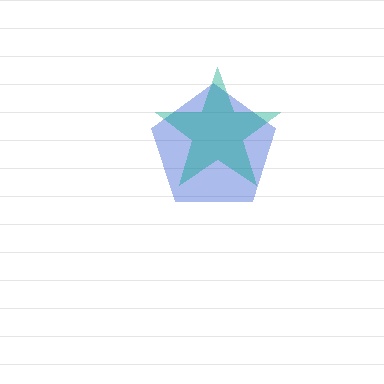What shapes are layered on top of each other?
The layered shapes are: a blue pentagon, a teal star.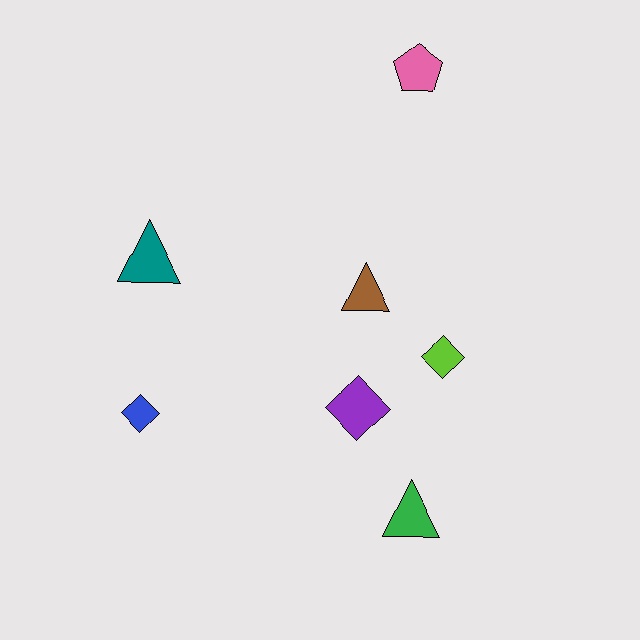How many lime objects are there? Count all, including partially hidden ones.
There is 1 lime object.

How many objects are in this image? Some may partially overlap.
There are 7 objects.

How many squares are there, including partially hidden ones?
There are no squares.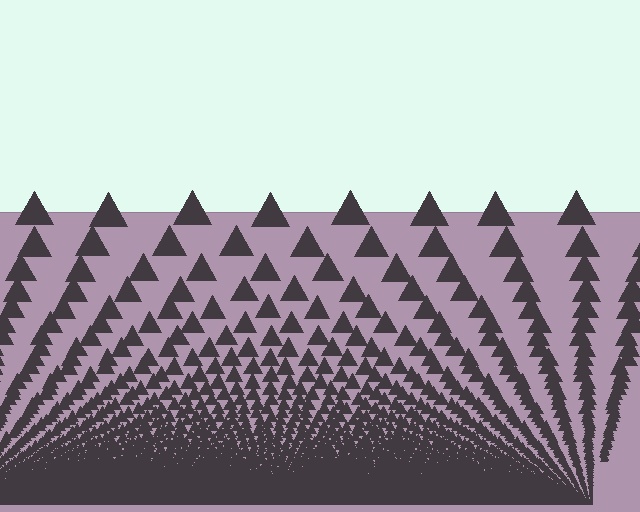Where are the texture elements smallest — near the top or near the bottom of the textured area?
Near the bottom.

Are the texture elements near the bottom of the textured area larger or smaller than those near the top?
Smaller. The gradient is inverted — elements near the bottom are smaller and denser.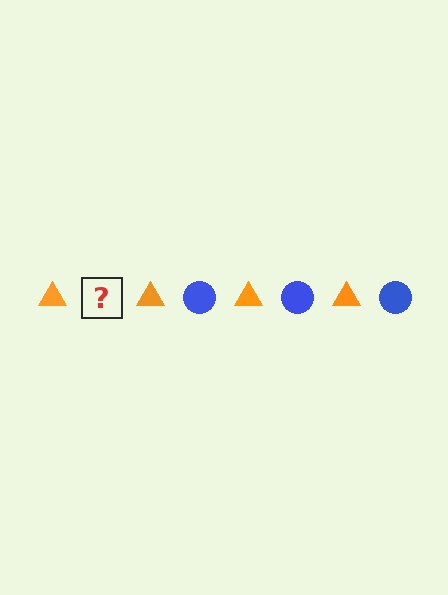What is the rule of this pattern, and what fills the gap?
The rule is that the pattern alternates between orange triangle and blue circle. The gap should be filled with a blue circle.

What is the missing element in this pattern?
The missing element is a blue circle.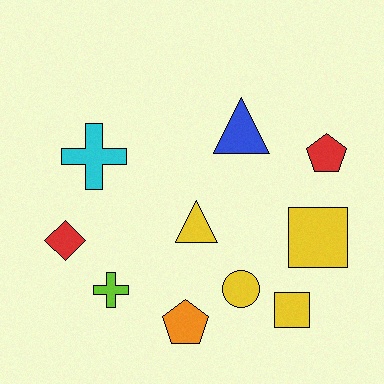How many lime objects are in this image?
There is 1 lime object.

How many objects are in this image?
There are 10 objects.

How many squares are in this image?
There are 2 squares.